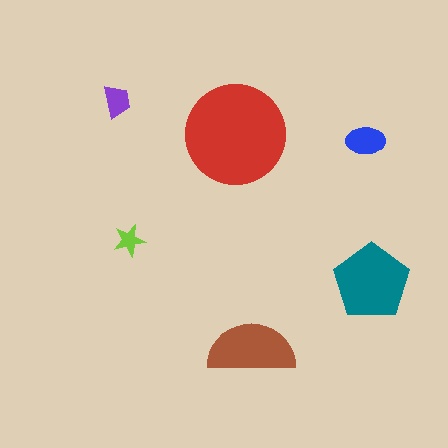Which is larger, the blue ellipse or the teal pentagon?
The teal pentagon.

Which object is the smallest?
The lime star.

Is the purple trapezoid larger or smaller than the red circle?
Smaller.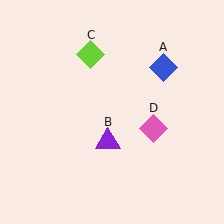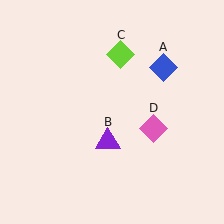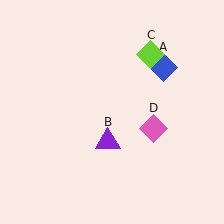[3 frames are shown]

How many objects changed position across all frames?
1 object changed position: lime diamond (object C).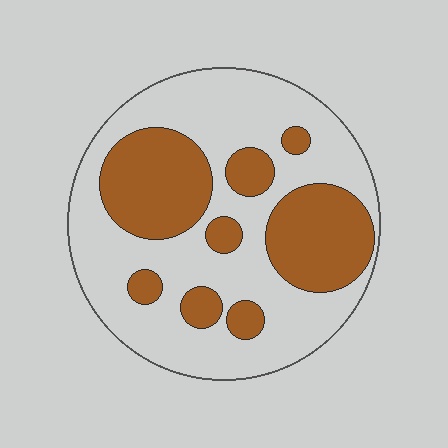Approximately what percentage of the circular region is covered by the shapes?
Approximately 35%.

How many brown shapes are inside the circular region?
8.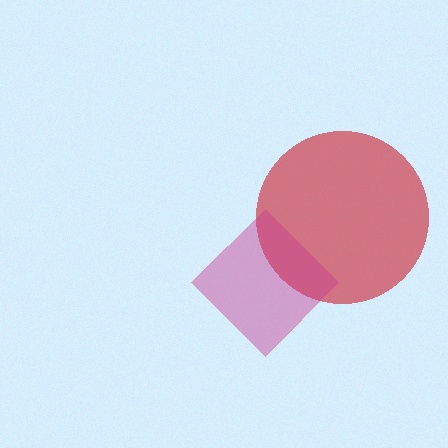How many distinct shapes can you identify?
There are 2 distinct shapes: a red circle, a magenta diamond.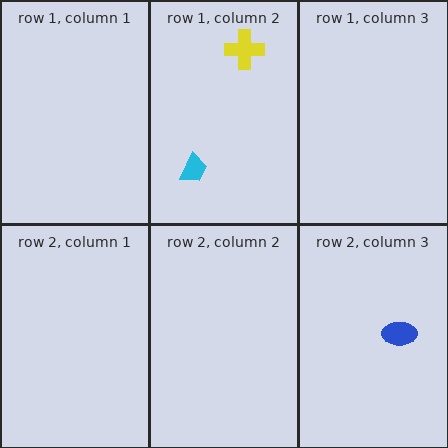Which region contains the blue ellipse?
The row 2, column 3 region.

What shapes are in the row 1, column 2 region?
The cyan trapezoid, the yellow cross.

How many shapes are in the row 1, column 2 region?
2.